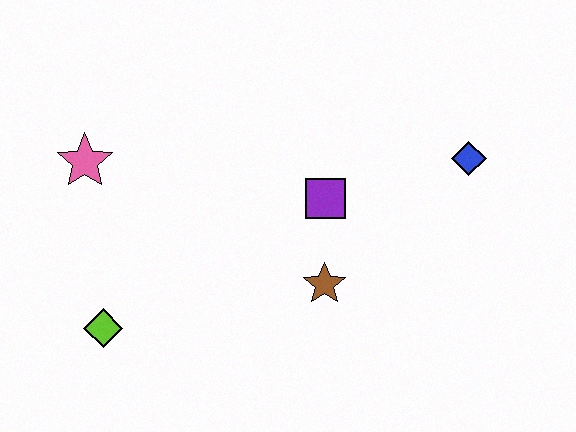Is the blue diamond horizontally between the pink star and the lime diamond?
No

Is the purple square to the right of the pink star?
Yes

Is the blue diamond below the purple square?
No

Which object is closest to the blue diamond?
The purple square is closest to the blue diamond.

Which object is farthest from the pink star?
The blue diamond is farthest from the pink star.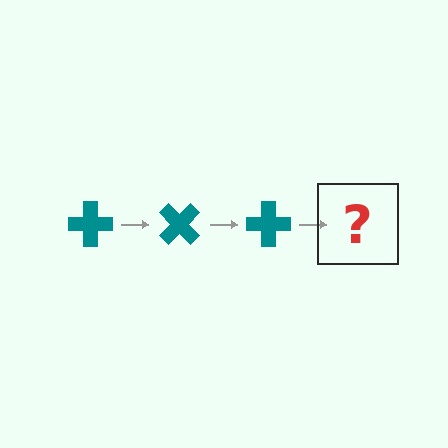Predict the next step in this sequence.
The next step is a teal cross rotated 135 degrees.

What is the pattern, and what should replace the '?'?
The pattern is that the cross rotates 45 degrees each step. The '?' should be a teal cross rotated 135 degrees.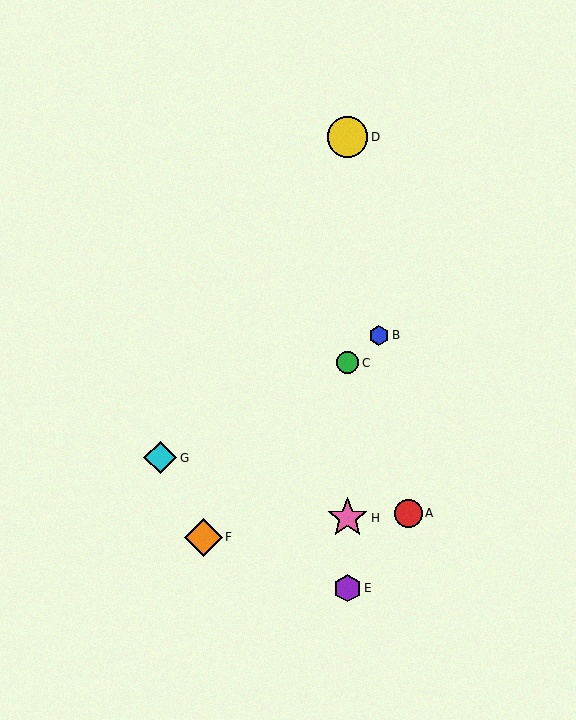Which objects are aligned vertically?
Objects C, D, E, H are aligned vertically.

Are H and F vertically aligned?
No, H is at x≈348 and F is at x≈204.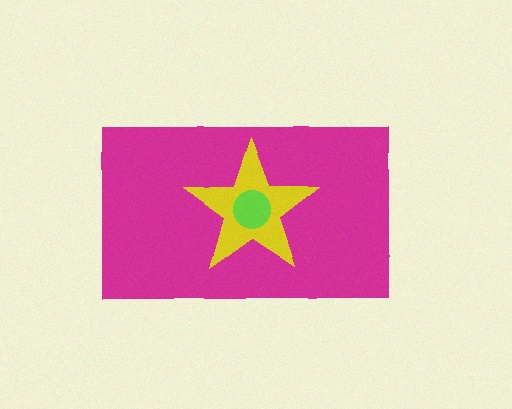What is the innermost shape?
The lime circle.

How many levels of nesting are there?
3.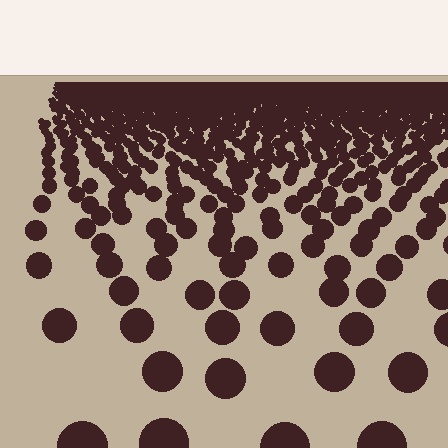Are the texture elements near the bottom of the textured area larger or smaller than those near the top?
Larger. Near the bottom, elements are closer to the viewer and appear at a bigger on-screen size.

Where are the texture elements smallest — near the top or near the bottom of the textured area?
Near the top.